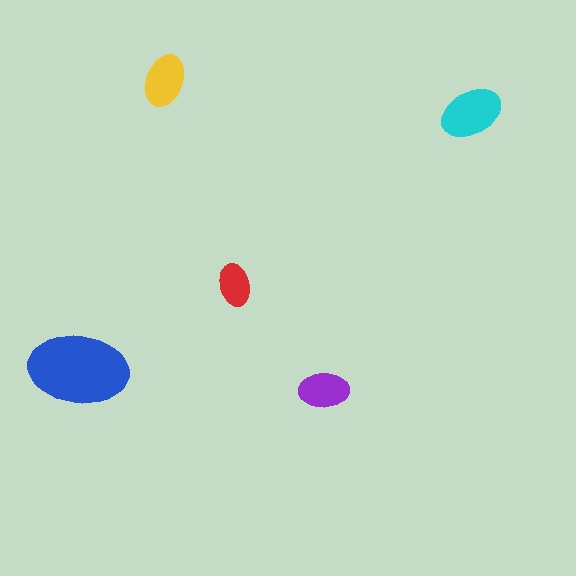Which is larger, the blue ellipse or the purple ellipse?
The blue one.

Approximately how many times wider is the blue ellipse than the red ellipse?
About 2.5 times wider.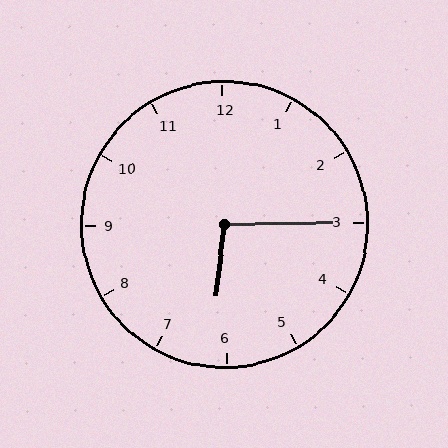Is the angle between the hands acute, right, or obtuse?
It is obtuse.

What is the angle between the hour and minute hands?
Approximately 98 degrees.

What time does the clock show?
6:15.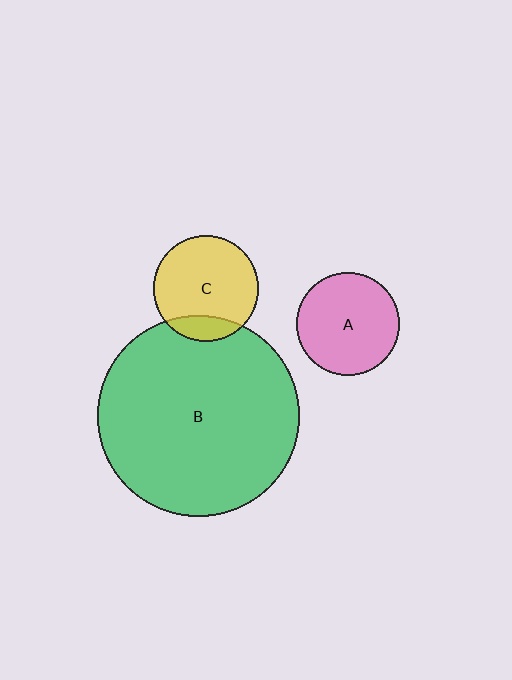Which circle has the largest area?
Circle B (green).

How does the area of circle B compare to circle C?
Approximately 3.7 times.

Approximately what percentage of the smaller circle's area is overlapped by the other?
Approximately 15%.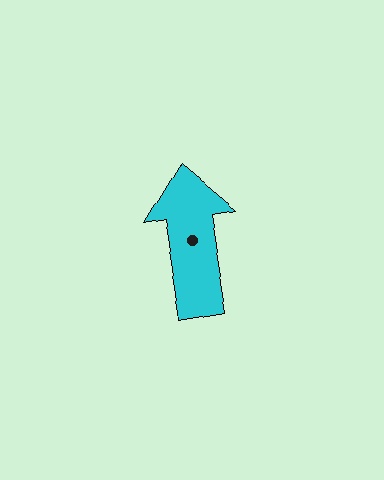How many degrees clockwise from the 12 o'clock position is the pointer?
Approximately 351 degrees.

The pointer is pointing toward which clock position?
Roughly 12 o'clock.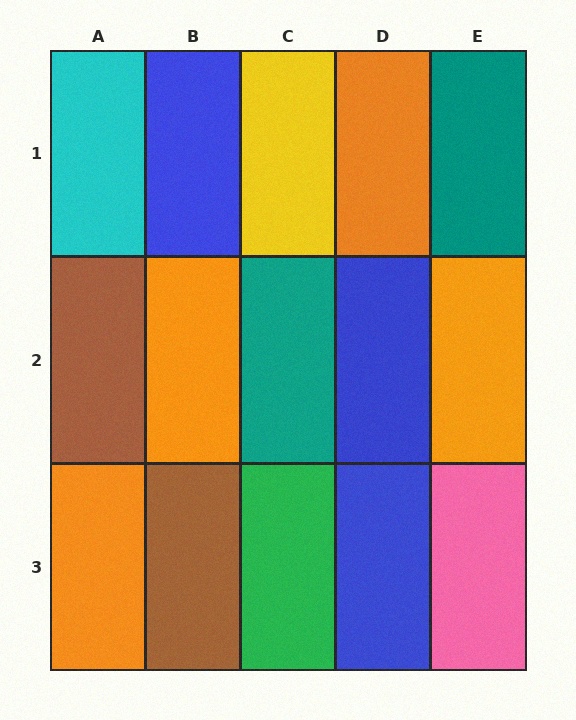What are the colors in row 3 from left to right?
Orange, brown, green, blue, pink.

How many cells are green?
1 cell is green.